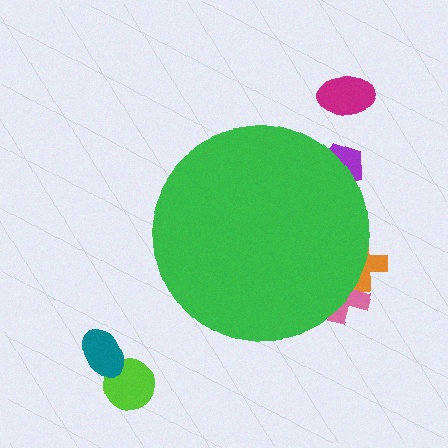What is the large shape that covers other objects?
A green circle.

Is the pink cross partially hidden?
Yes, the pink cross is partially hidden behind the green circle.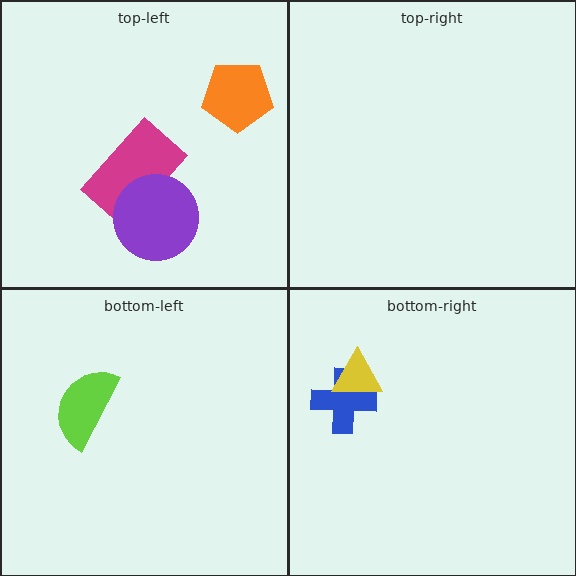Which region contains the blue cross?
The bottom-right region.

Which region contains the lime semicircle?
The bottom-left region.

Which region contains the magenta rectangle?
The top-left region.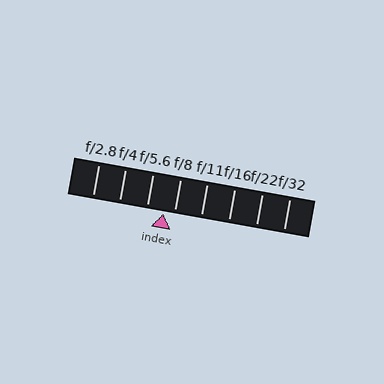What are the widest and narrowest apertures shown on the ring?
The widest aperture shown is f/2.8 and the narrowest is f/32.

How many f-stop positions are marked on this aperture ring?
There are 8 f-stop positions marked.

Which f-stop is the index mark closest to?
The index mark is closest to f/8.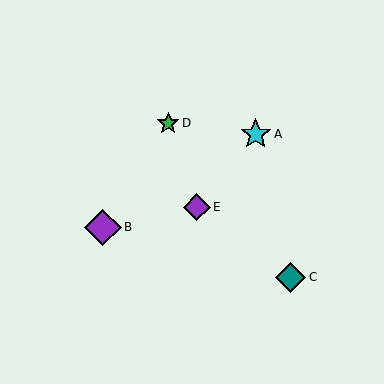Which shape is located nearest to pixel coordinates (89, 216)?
The purple diamond (labeled B) at (103, 227) is nearest to that location.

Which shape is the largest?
The purple diamond (labeled B) is the largest.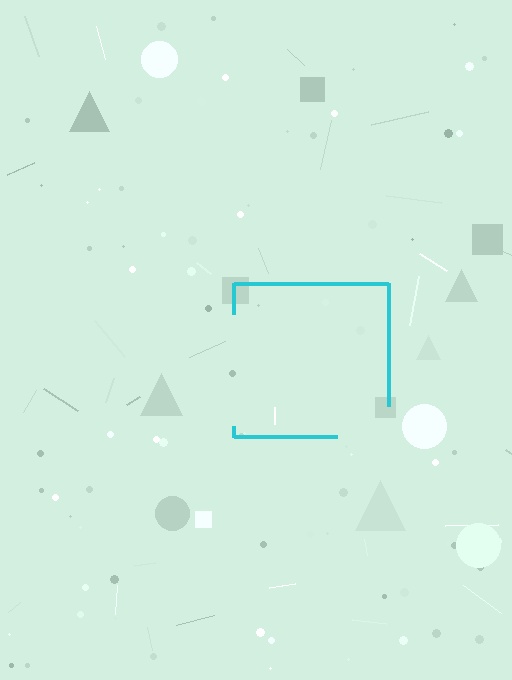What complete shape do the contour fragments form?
The contour fragments form a square.